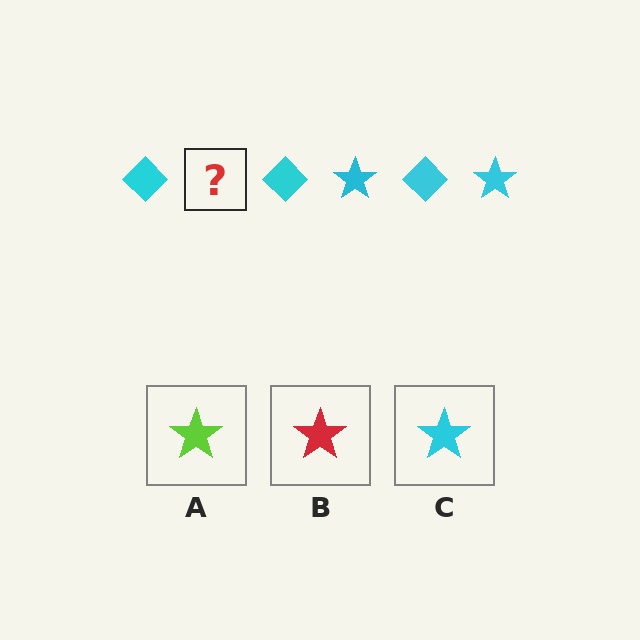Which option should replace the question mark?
Option C.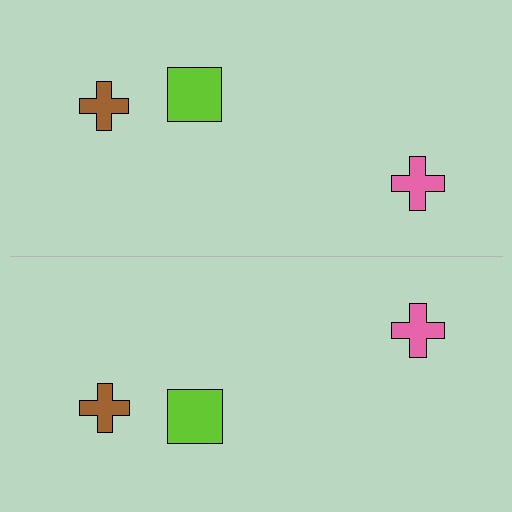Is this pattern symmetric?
Yes, this pattern has bilateral (reflection) symmetry.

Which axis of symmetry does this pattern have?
The pattern has a horizontal axis of symmetry running through the center of the image.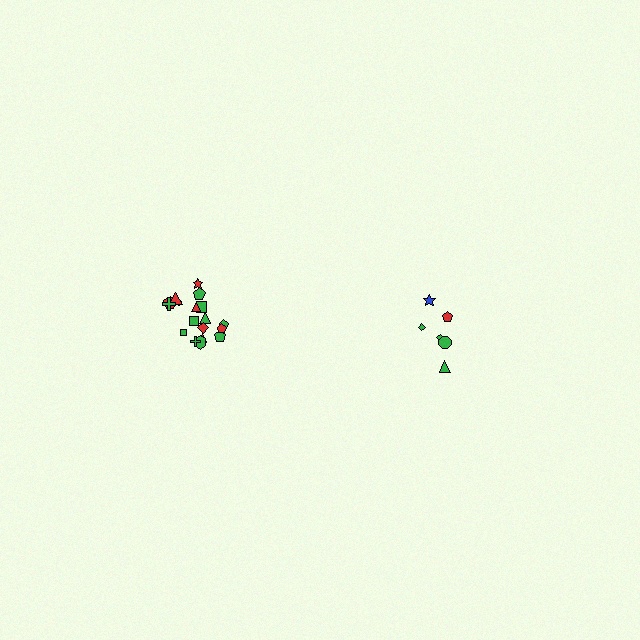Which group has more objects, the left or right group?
The left group.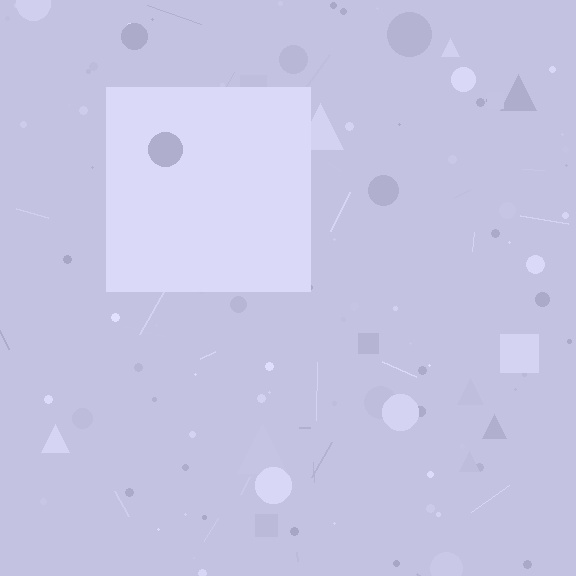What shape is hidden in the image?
A square is hidden in the image.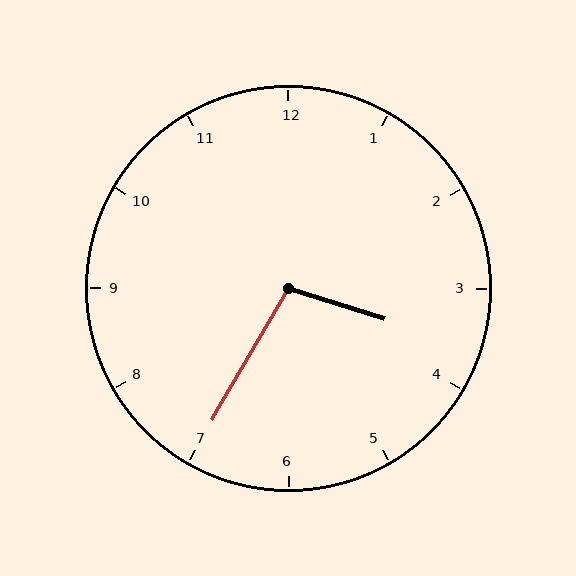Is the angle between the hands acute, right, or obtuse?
It is obtuse.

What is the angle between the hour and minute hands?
Approximately 102 degrees.